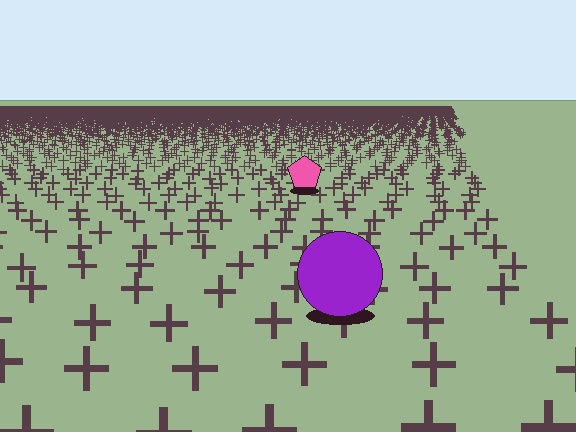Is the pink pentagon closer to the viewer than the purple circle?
No. The purple circle is closer — you can tell from the texture gradient: the ground texture is coarser near it.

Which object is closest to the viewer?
The purple circle is closest. The texture marks near it are larger and more spread out.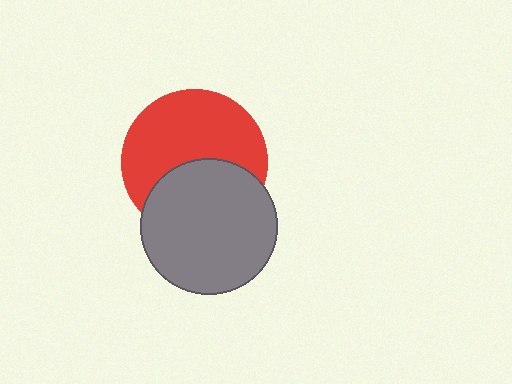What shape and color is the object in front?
The object in front is a gray circle.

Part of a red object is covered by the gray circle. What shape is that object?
It is a circle.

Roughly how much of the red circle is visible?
About half of it is visible (roughly 59%).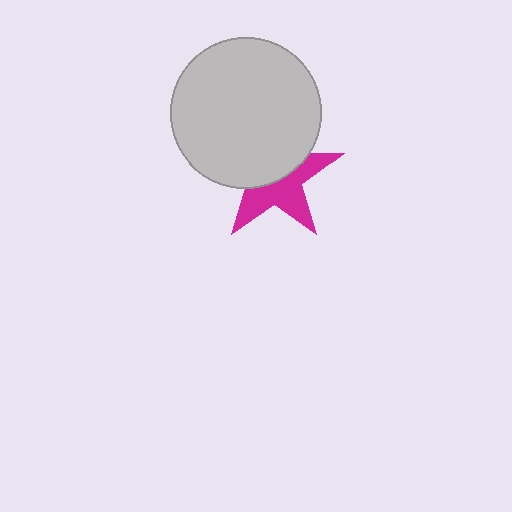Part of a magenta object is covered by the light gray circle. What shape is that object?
It is a star.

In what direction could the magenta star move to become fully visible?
The magenta star could move down. That would shift it out from behind the light gray circle entirely.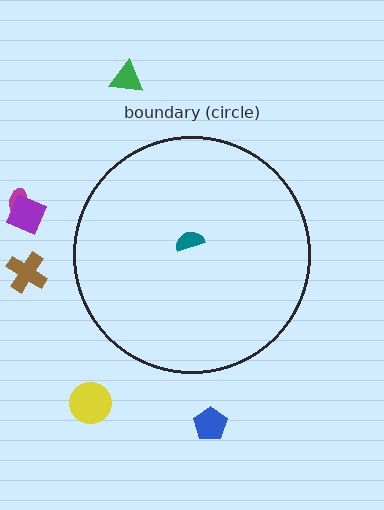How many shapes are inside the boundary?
1 inside, 6 outside.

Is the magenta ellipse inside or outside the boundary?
Outside.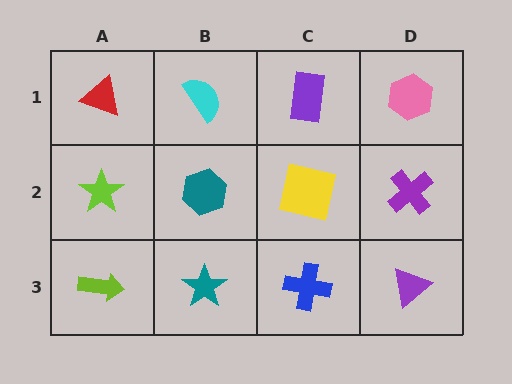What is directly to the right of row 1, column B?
A purple rectangle.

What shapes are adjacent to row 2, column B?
A cyan semicircle (row 1, column B), a teal star (row 3, column B), a lime star (row 2, column A), a yellow square (row 2, column C).